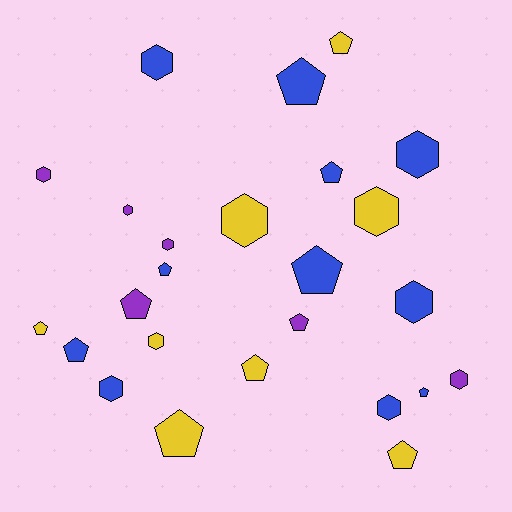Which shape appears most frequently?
Pentagon, with 13 objects.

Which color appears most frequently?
Blue, with 11 objects.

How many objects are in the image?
There are 25 objects.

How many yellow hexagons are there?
There are 3 yellow hexagons.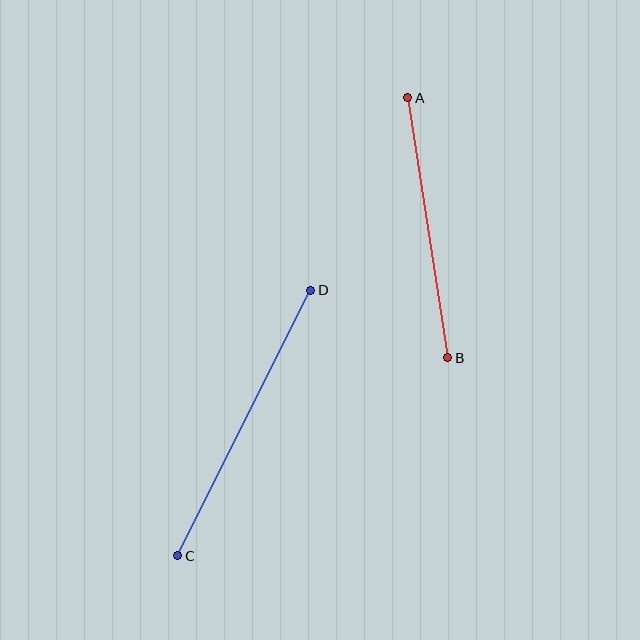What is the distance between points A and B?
The distance is approximately 263 pixels.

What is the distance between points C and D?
The distance is approximately 297 pixels.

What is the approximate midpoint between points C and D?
The midpoint is at approximately (244, 423) pixels.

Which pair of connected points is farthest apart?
Points C and D are farthest apart.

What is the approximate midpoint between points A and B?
The midpoint is at approximately (428, 228) pixels.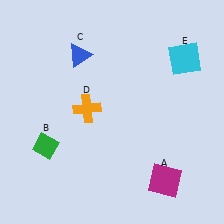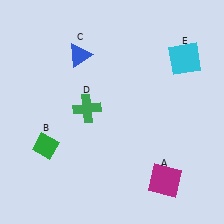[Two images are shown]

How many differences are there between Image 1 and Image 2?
There is 1 difference between the two images.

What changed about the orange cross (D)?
In Image 1, D is orange. In Image 2, it changed to green.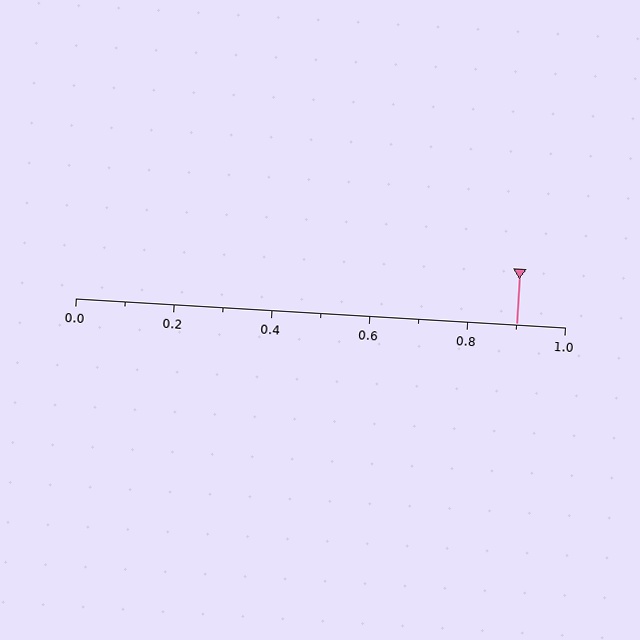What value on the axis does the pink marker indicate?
The marker indicates approximately 0.9.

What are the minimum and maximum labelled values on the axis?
The axis runs from 0.0 to 1.0.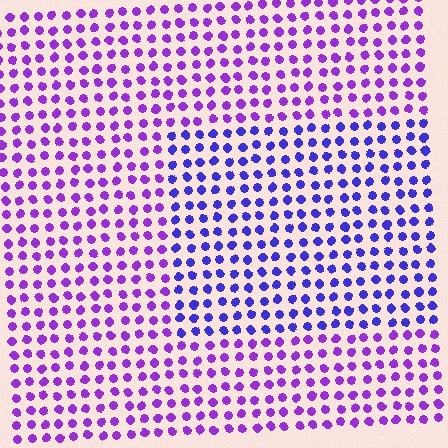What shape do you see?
I see a rectangle.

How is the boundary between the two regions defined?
The boundary is defined purely by a slight shift in hue (about 34 degrees). Spacing, size, and orientation are identical on both sides.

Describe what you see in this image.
The image is filled with small purple elements in a uniform arrangement. A rectangle-shaped region is visible where the elements are tinted to a slightly different hue, forming a subtle color boundary.